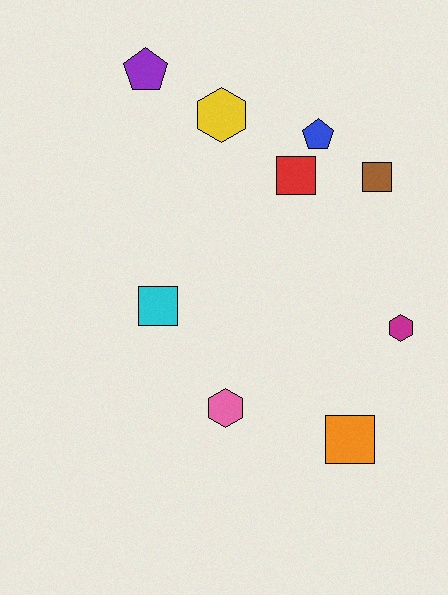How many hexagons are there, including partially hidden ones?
There are 3 hexagons.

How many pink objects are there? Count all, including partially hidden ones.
There is 1 pink object.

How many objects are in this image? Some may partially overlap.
There are 9 objects.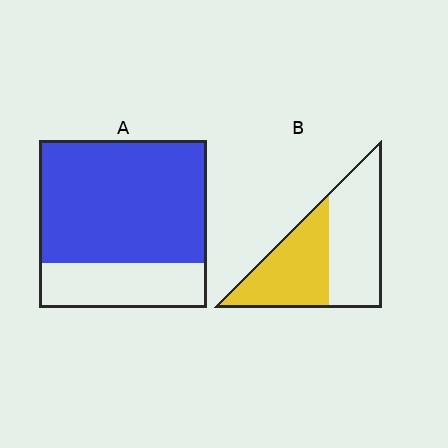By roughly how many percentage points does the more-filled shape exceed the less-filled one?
By roughly 25 percentage points (A over B).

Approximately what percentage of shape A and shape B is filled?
A is approximately 75% and B is approximately 45%.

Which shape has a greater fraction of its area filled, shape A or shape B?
Shape A.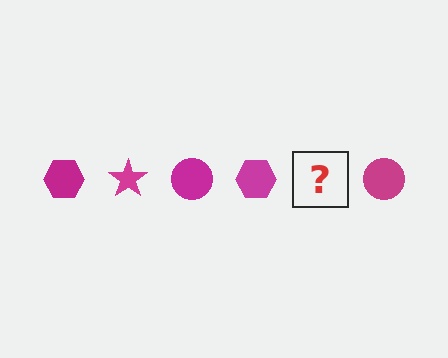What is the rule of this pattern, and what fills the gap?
The rule is that the pattern cycles through hexagon, star, circle shapes in magenta. The gap should be filled with a magenta star.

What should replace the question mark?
The question mark should be replaced with a magenta star.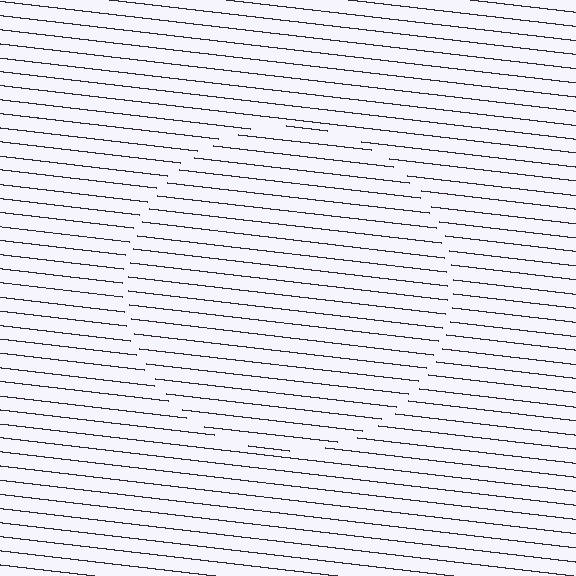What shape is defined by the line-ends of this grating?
An illusory circle. The interior of the shape contains the same grating, shifted by half a period — the contour is defined by the phase discontinuity where line-ends from the inner and outer gratings abut.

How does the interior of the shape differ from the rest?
The interior of the shape contains the same grating, shifted by half a period — the contour is defined by the phase discontinuity where line-ends from the inner and outer gratings abut.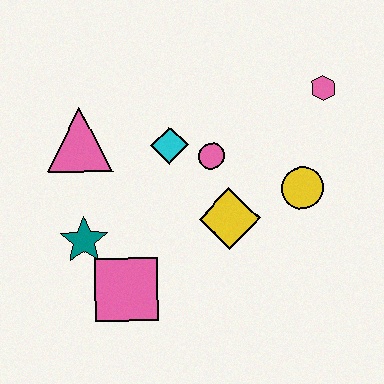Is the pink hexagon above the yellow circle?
Yes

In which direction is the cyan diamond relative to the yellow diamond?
The cyan diamond is above the yellow diamond.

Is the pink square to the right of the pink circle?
No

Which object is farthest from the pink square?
The pink hexagon is farthest from the pink square.